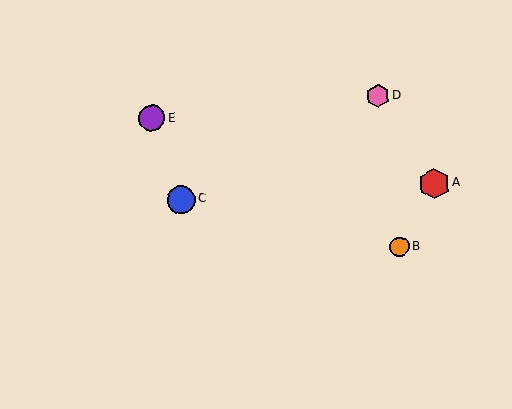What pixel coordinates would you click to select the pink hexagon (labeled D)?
Click at (378, 96) to select the pink hexagon D.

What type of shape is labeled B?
Shape B is an orange circle.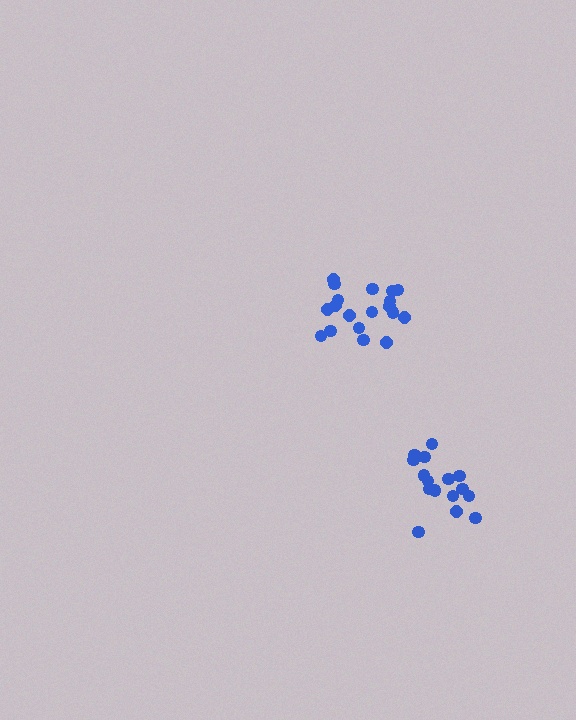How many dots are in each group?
Group 1: 19 dots, Group 2: 16 dots (35 total).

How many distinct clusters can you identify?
There are 2 distinct clusters.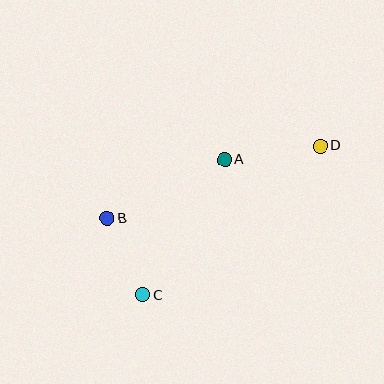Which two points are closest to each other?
Points B and C are closest to each other.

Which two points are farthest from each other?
Points C and D are farthest from each other.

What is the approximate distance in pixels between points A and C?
The distance between A and C is approximately 158 pixels.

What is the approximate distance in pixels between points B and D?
The distance between B and D is approximately 225 pixels.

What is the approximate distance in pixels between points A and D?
The distance between A and D is approximately 97 pixels.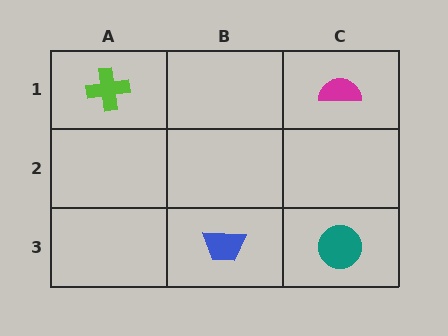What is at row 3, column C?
A teal circle.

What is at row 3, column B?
A blue trapezoid.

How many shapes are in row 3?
2 shapes.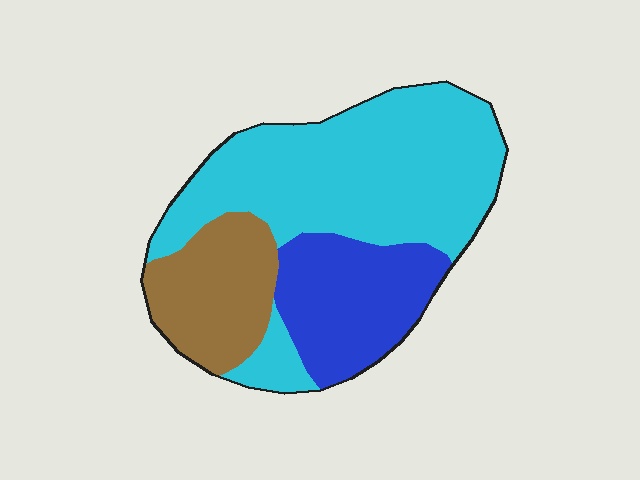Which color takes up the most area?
Cyan, at roughly 55%.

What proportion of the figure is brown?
Brown takes up about one fifth (1/5) of the figure.